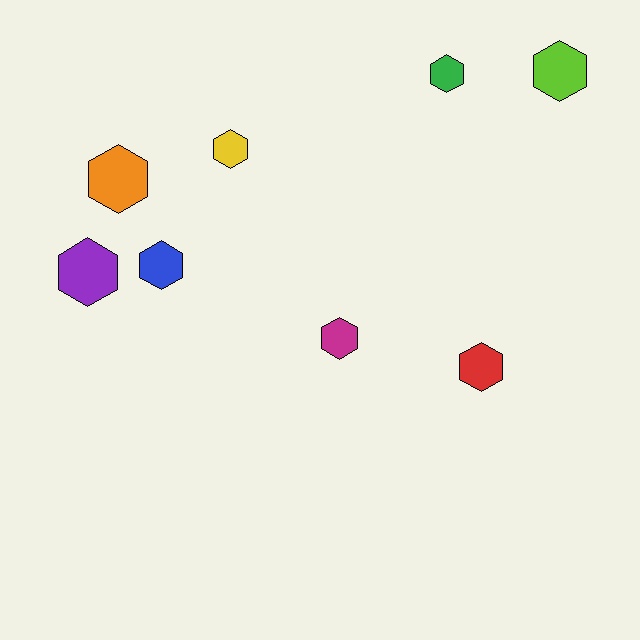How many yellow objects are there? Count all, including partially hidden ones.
There is 1 yellow object.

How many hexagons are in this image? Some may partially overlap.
There are 8 hexagons.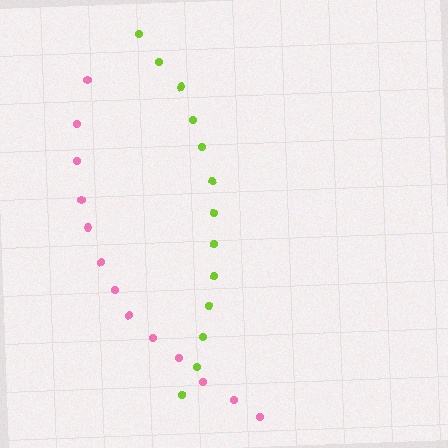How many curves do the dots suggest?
There are 2 distinct paths.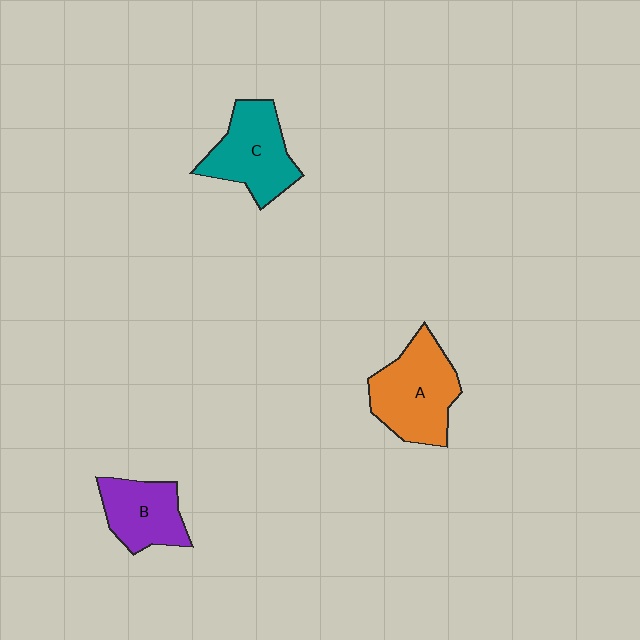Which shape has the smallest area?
Shape B (purple).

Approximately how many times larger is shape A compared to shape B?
Approximately 1.4 times.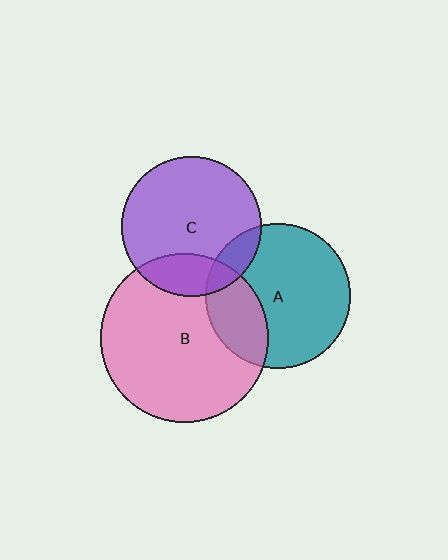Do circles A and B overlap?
Yes.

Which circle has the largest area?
Circle B (pink).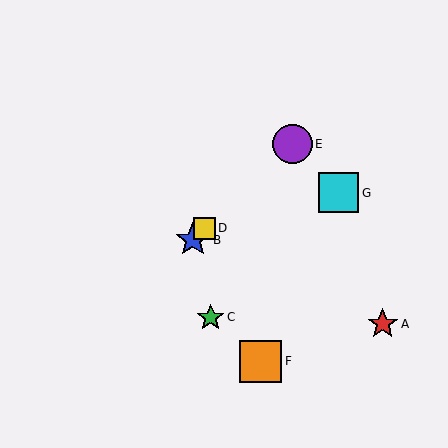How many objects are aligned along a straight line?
3 objects (B, D, E) are aligned along a straight line.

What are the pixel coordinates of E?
Object E is at (293, 144).